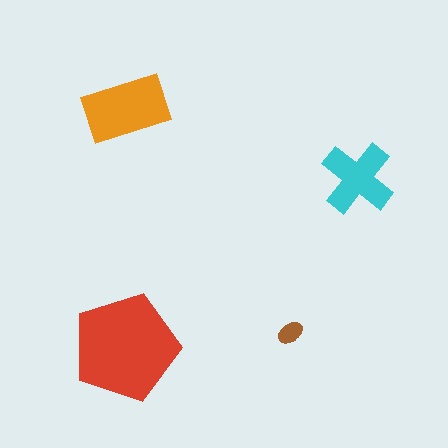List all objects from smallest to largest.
The brown ellipse, the cyan cross, the orange rectangle, the red pentagon.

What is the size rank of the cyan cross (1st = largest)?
3rd.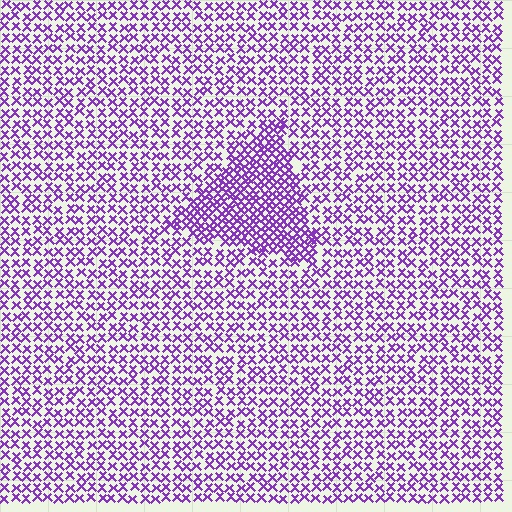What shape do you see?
I see a triangle.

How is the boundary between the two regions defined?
The boundary is defined by a change in element density (approximately 1.8x ratio). All elements are the same color, size, and shape.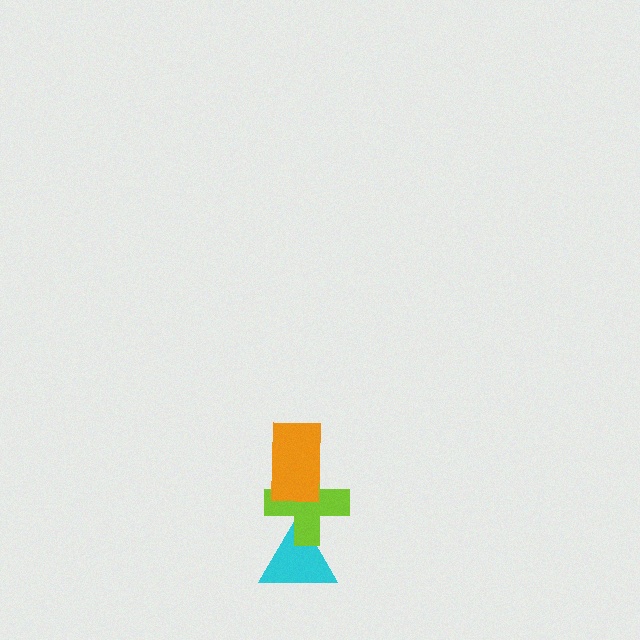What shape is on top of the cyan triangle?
The lime cross is on top of the cyan triangle.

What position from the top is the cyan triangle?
The cyan triangle is 3rd from the top.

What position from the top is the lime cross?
The lime cross is 2nd from the top.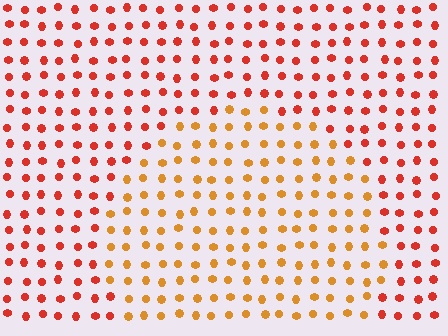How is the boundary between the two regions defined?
The boundary is defined purely by a slight shift in hue (about 32 degrees). Spacing, size, and orientation are identical on both sides.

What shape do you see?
I see a circle.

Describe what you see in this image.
The image is filled with small red elements in a uniform arrangement. A circle-shaped region is visible where the elements are tinted to a slightly different hue, forming a subtle color boundary.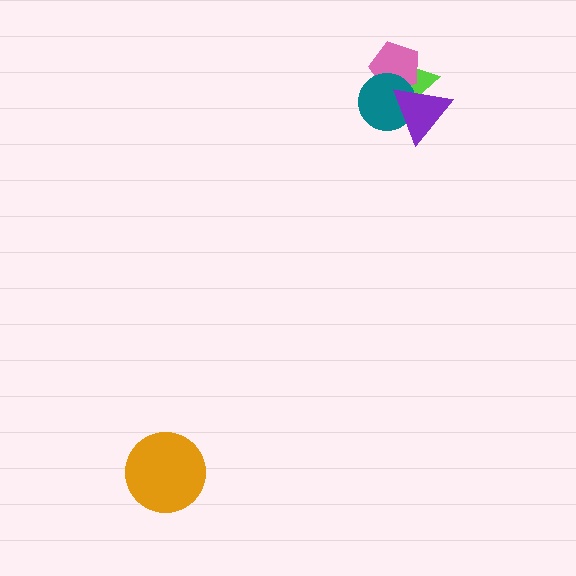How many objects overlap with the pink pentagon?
3 objects overlap with the pink pentagon.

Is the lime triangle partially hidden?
Yes, it is partially covered by another shape.